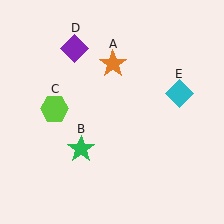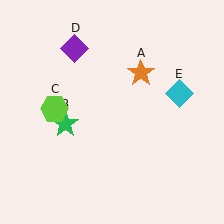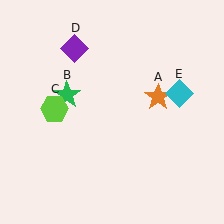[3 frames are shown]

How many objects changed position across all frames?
2 objects changed position: orange star (object A), green star (object B).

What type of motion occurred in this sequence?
The orange star (object A), green star (object B) rotated clockwise around the center of the scene.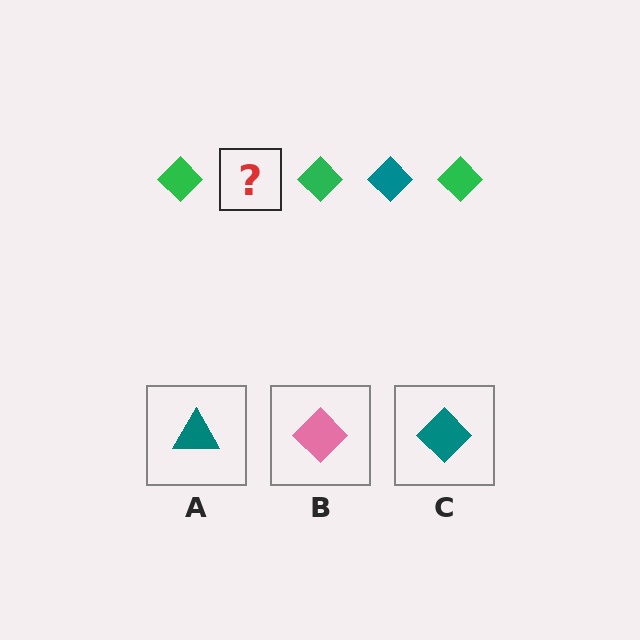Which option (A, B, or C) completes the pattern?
C.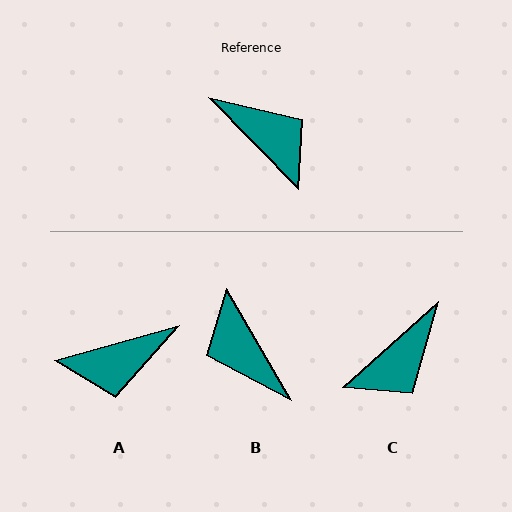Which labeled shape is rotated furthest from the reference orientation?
B, about 166 degrees away.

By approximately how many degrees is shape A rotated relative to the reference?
Approximately 118 degrees clockwise.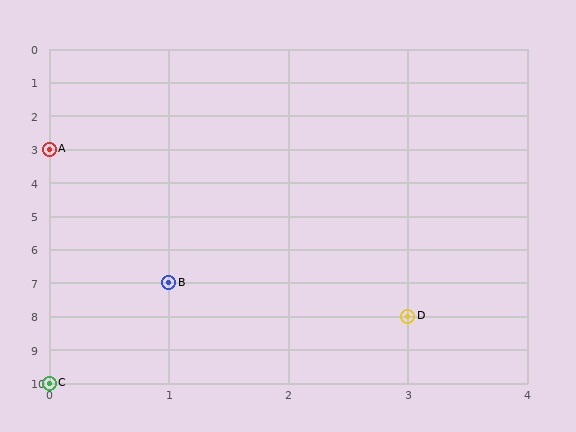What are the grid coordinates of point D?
Point D is at grid coordinates (3, 8).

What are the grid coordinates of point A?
Point A is at grid coordinates (0, 3).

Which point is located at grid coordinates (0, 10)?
Point C is at (0, 10).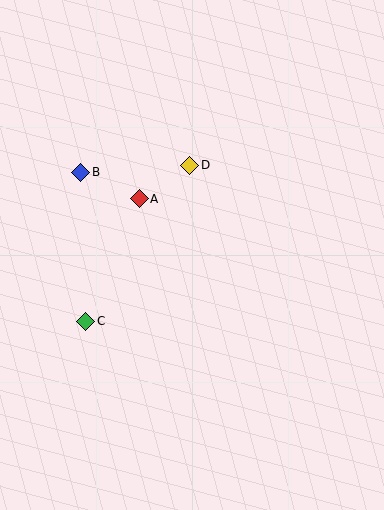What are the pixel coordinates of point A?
Point A is at (139, 199).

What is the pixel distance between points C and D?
The distance between C and D is 188 pixels.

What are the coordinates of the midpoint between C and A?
The midpoint between C and A is at (113, 260).